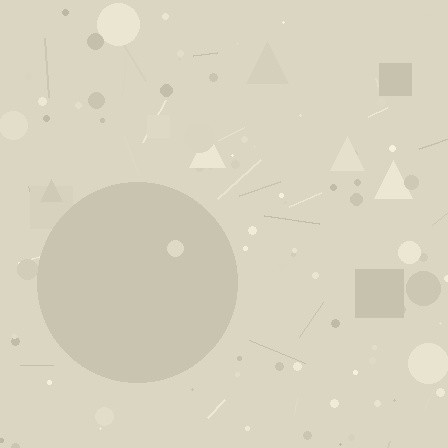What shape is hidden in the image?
A circle is hidden in the image.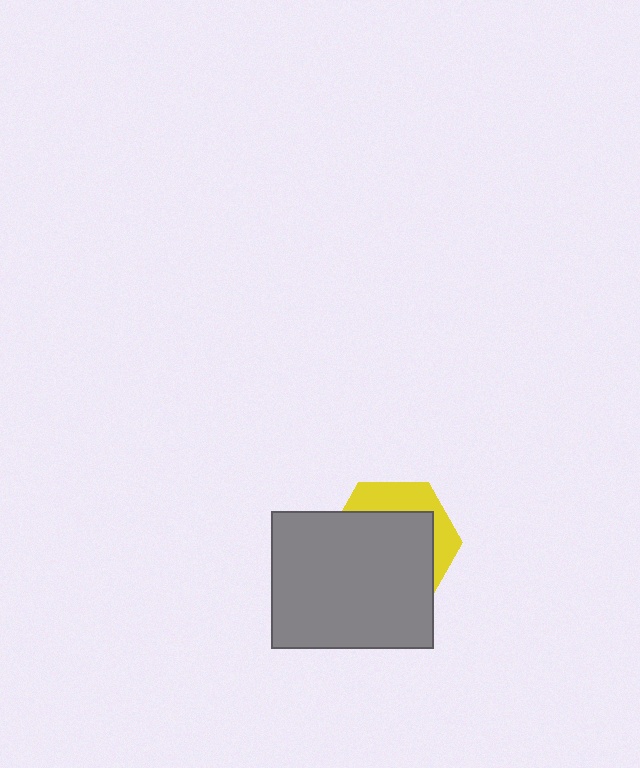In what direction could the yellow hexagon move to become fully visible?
The yellow hexagon could move up. That would shift it out from behind the gray rectangle entirely.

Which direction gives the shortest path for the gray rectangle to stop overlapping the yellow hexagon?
Moving down gives the shortest separation.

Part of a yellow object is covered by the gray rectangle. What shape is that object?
It is a hexagon.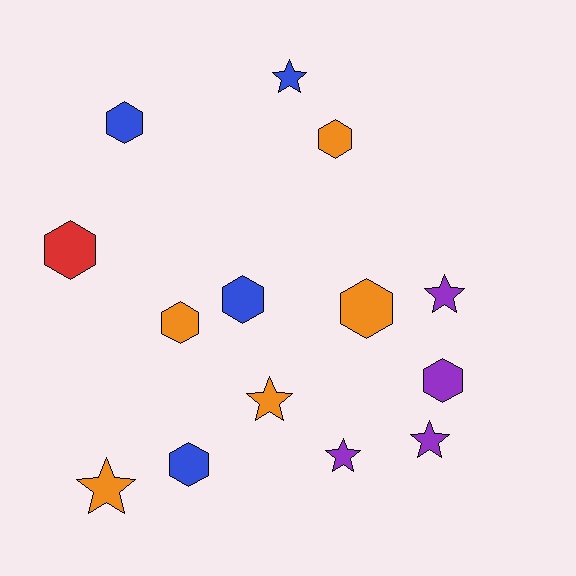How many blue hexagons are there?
There are 3 blue hexagons.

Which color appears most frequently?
Orange, with 5 objects.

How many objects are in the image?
There are 14 objects.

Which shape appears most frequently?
Hexagon, with 8 objects.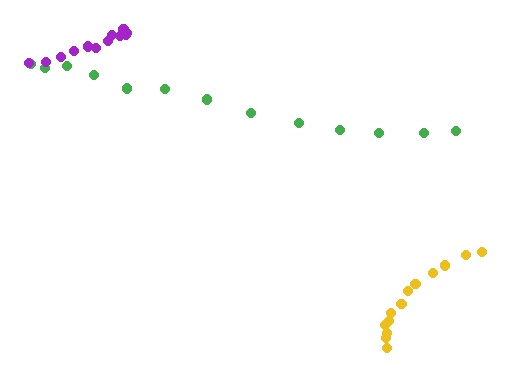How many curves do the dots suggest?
There are 3 distinct paths.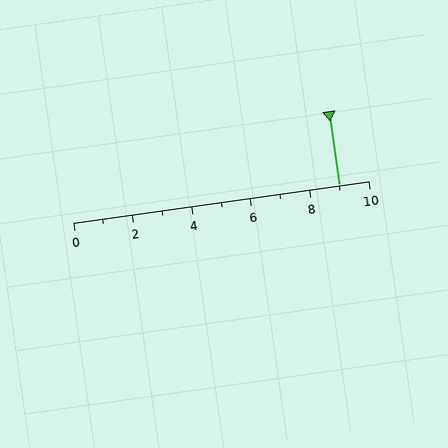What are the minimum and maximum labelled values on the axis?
The axis runs from 0 to 10.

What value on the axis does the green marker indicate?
The marker indicates approximately 9.